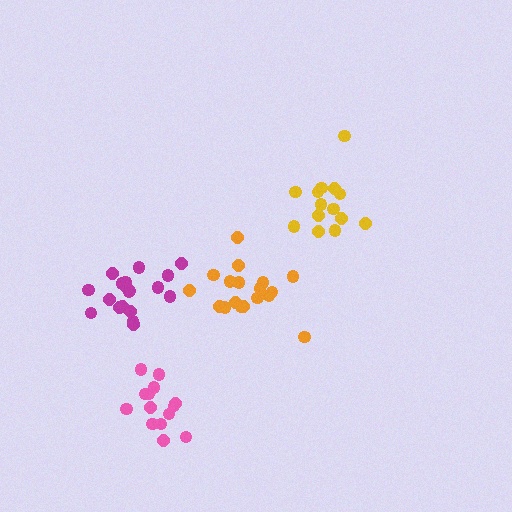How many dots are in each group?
Group 1: 18 dots, Group 2: 19 dots, Group 3: 14 dots, Group 4: 14 dots (65 total).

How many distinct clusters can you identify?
There are 4 distinct clusters.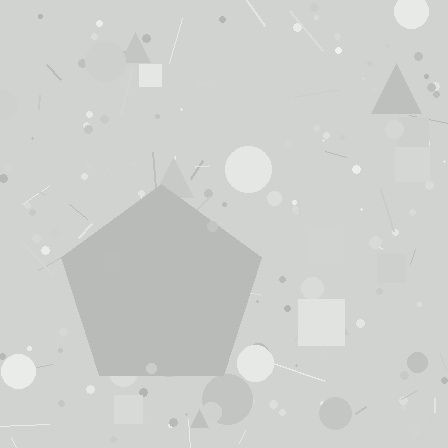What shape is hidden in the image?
A pentagon is hidden in the image.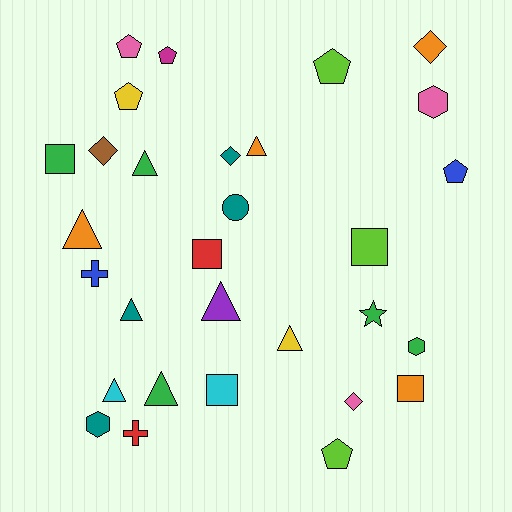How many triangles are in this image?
There are 8 triangles.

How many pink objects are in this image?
There are 3 pink objects.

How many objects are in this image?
There are 30 objects.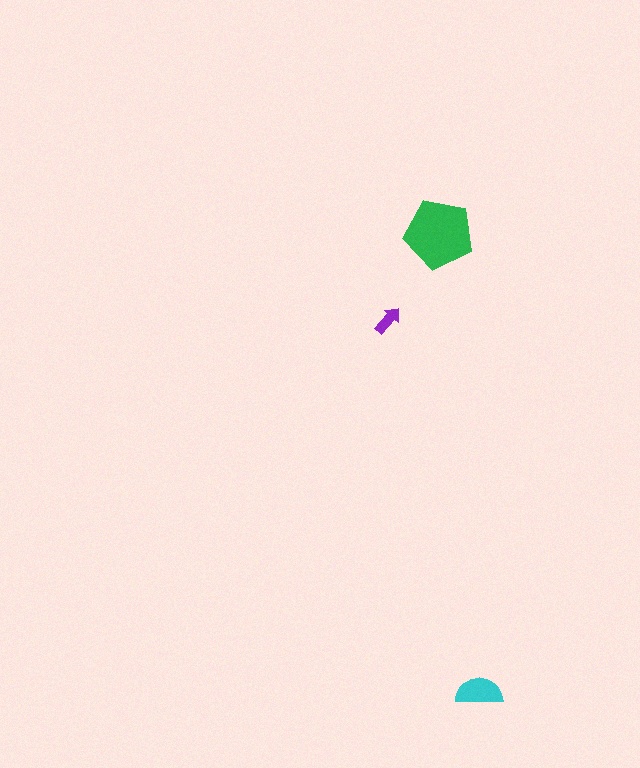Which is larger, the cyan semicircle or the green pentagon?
The green pentagon.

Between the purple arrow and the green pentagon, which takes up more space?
The green pentagon.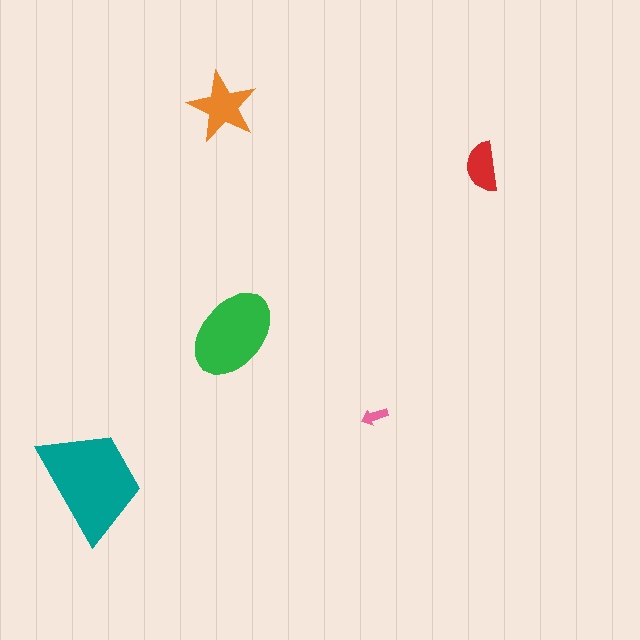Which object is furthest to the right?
The red semicircle is rightmost.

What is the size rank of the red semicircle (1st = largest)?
4th.